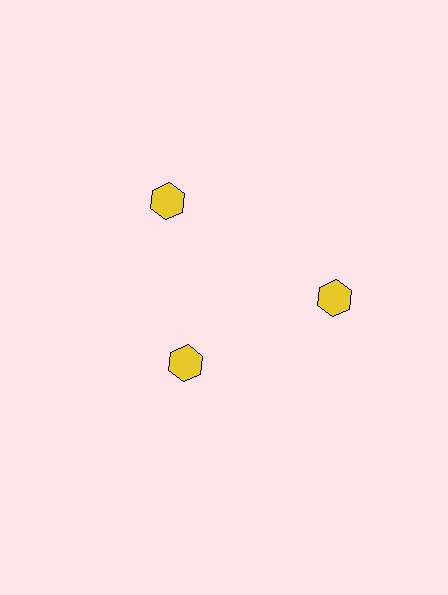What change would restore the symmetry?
The symmetry would be restored by moving it outward, back onto the ring so that all 3 hexagons sit at equal angles and equal distance from the center.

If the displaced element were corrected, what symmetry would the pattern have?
It would have 3-fold rotational symmetry — the pattern would map onto itself every 120 degrees.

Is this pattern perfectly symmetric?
No. The 3 yellow hexagons are arranged in a ring, but one element near the 7 o'clock position is pulled inward toward the center, breaking the 3-fold rotational symmetry.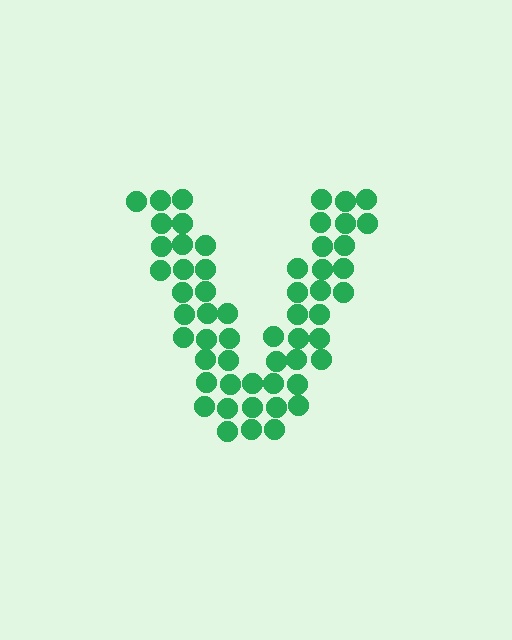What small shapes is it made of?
It is made of small circles.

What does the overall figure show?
The overall figure shows the letter V.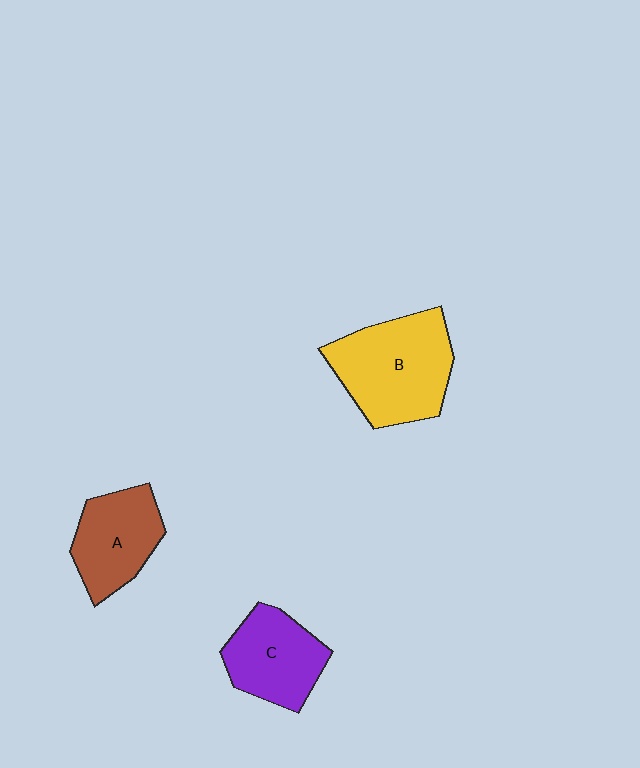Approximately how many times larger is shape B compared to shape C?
Approximately 1.4 times.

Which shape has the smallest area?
Shape A (brown).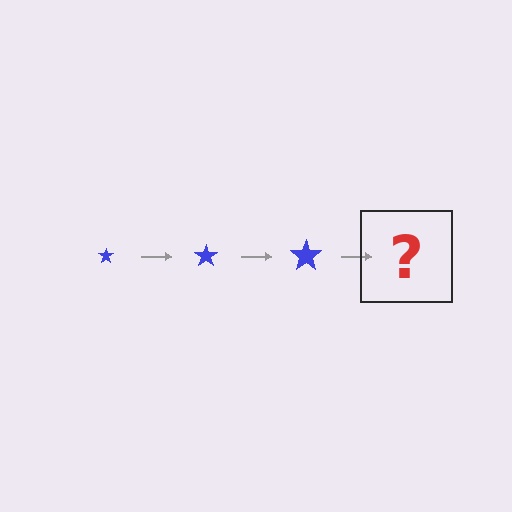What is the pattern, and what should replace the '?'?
The pattern is that the star gets progressively larger each step. The '?' should be a blue star, larger than the previous one.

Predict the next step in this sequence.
The next step is a blue star, larger than the previous one.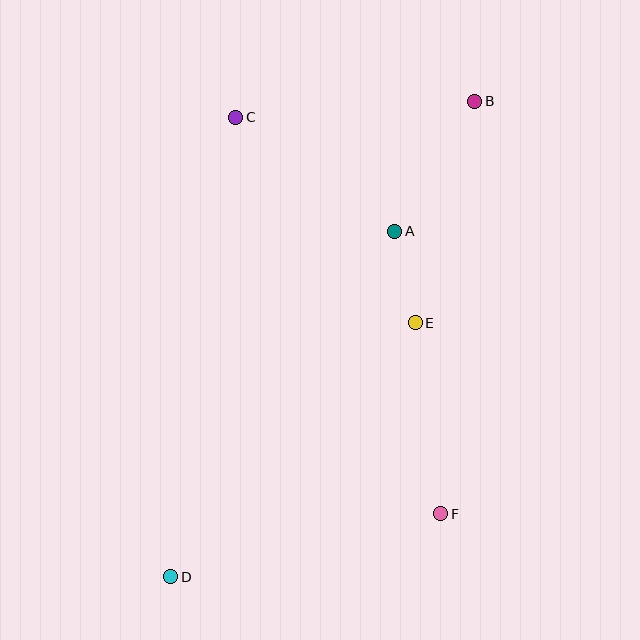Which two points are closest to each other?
Points A and E are closest to each other.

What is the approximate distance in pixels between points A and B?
The distance between A and B is approximately 153 pixels.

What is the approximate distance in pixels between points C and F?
The distance between C and F is approximately 446 pixels.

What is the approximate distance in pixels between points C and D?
The distance between C and D is approximately 464 pixels.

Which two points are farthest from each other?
Points B and D are farthest from each other.